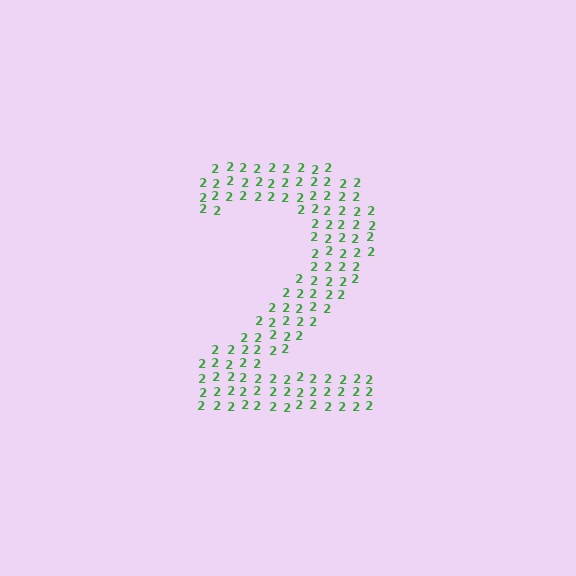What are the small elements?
The small elements are digit 2's.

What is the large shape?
The large shape is the digit 2.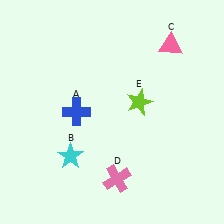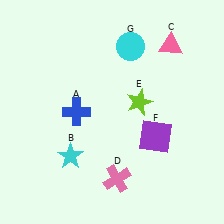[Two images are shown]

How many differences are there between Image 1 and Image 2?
There are 2 differences between the two images.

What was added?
A purple square (F), a cyan circle (G) were added in Image 2.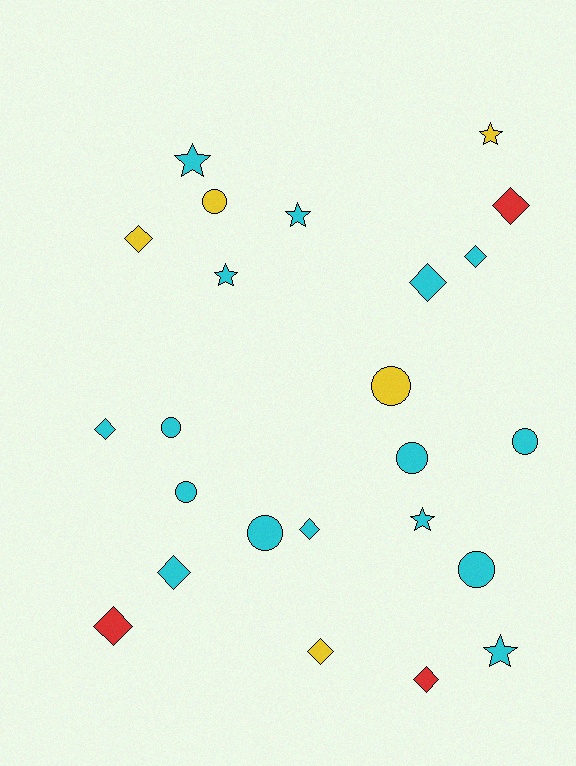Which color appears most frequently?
Cyan, with 16 objects.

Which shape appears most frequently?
Diamond, with 10 objects.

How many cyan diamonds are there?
There are 5 cyan diamonds.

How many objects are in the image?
There are 24 objects.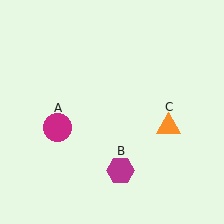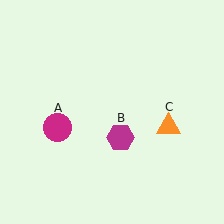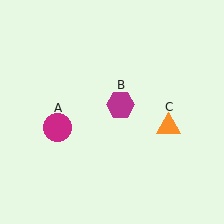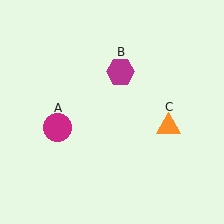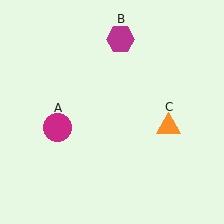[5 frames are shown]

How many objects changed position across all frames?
1 object changed position: magenta hexagon (object B).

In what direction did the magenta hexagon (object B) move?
The magenta hexagon (object B) moved up.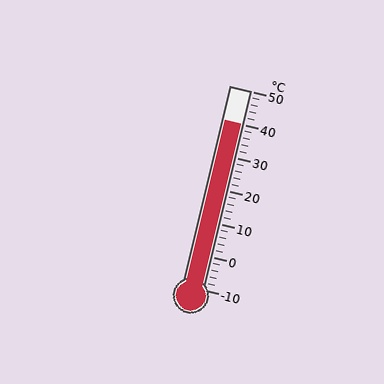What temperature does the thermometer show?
The thermometer shows approximately 40°C.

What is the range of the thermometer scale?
The thermometer scale ranges from -10°C to 50°C.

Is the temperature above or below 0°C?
The temperature is above 0°C.